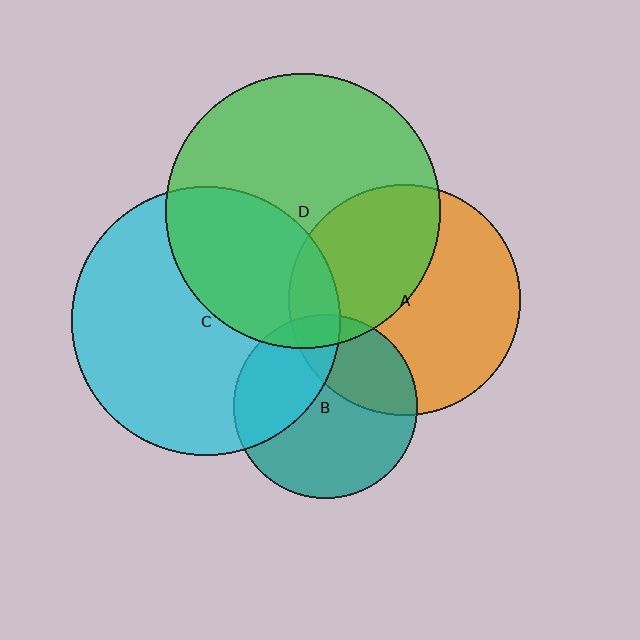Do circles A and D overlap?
Yes.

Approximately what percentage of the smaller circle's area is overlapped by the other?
Approximately 40%.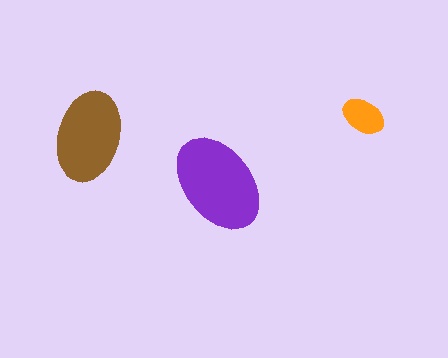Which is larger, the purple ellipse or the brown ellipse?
The purple one.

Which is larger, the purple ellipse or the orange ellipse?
The purple one.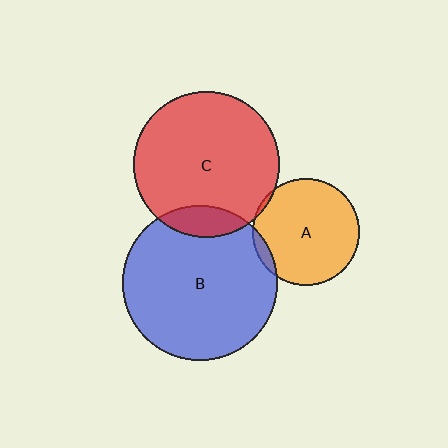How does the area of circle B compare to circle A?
Approximately 2.1 times.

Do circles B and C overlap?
Yes.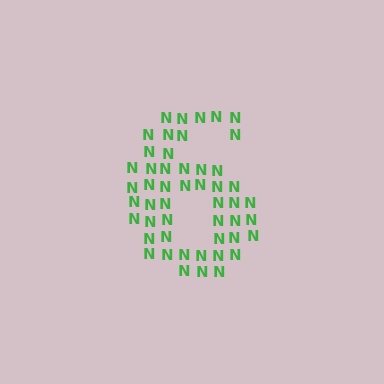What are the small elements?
The small elements are letter N's.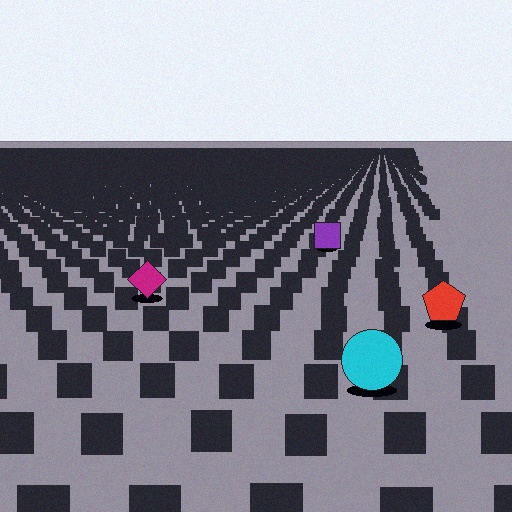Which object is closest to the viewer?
The cyan circle is closest. The texture marks near it are larger and more spread out.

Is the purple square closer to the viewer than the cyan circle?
No. The cyan circle is closer — you can tell from the texture gradient: the ground texture is coarser near it.